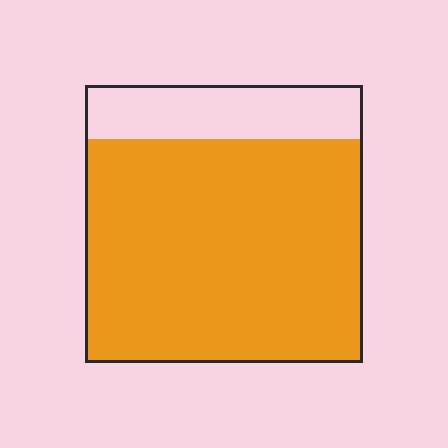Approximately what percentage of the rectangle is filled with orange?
Approximately 80%.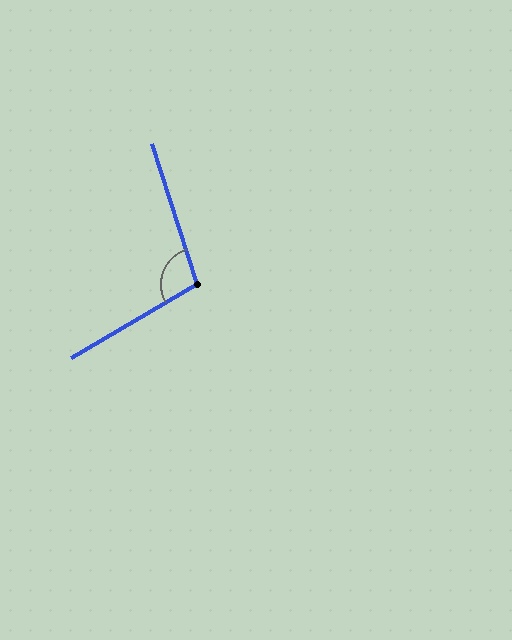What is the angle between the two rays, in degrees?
Approximately 103 degrees.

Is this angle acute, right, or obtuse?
It is obtuse.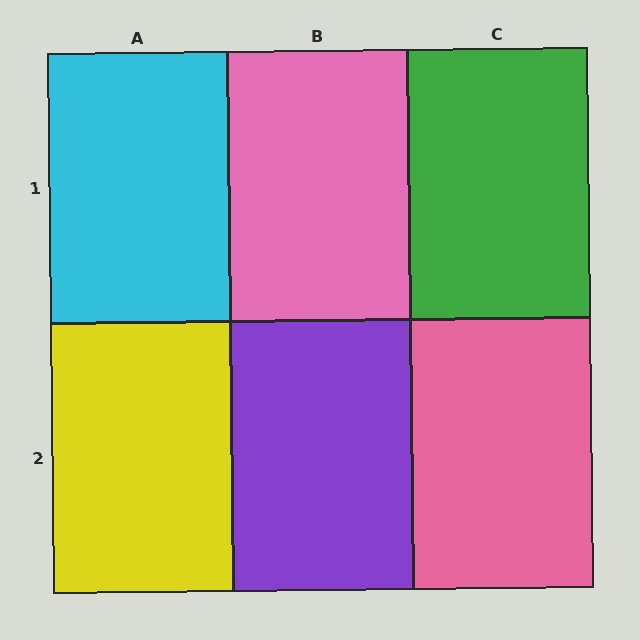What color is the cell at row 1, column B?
Pink.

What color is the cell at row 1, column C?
Green.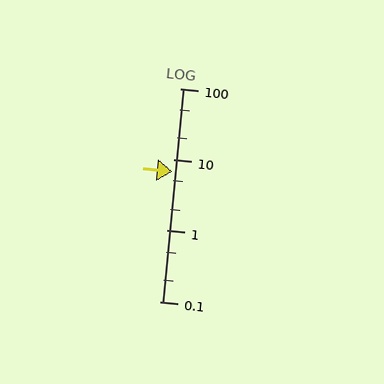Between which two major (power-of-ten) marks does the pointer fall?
The pointer is between 1 and 10.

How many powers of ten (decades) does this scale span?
The scale spans 3 decades, from 0.1 to 100.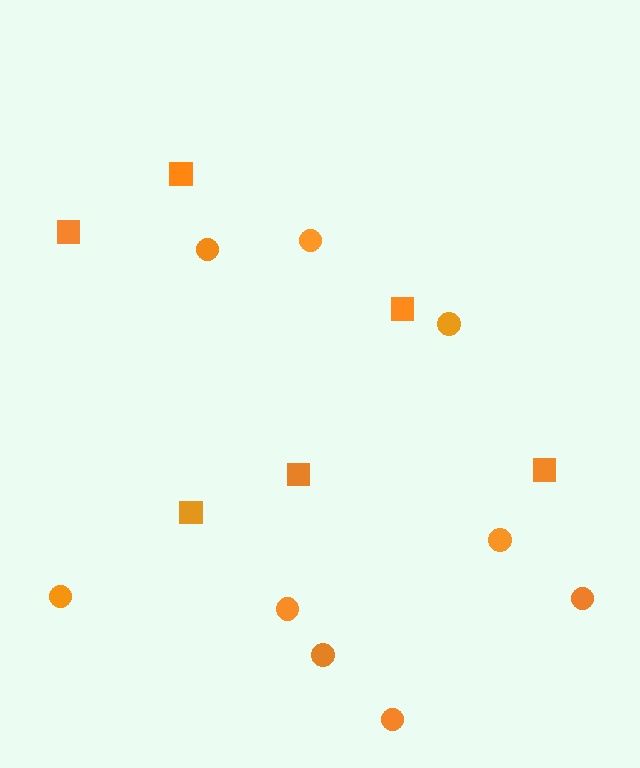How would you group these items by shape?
There are 2 groups: one group of squares (6) and one group of circles (9).